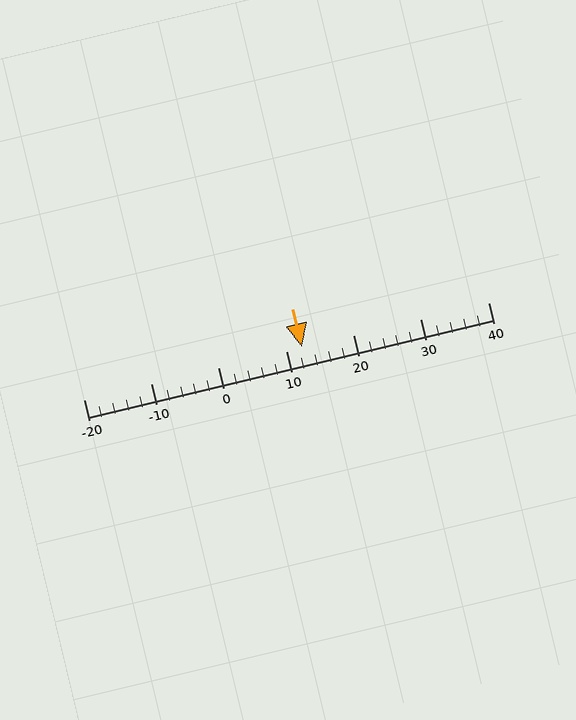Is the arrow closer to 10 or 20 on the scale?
The arrow is closer to 10.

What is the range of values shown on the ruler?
The ruler shows values from -20 to 40.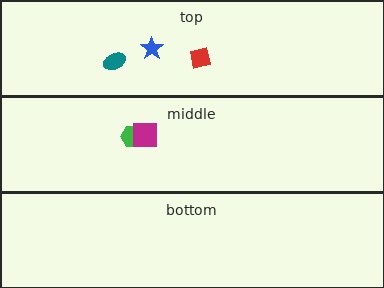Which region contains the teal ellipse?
The top region.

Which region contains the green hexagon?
The middle region.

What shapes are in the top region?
The red square, the teal ellipse, the blue star.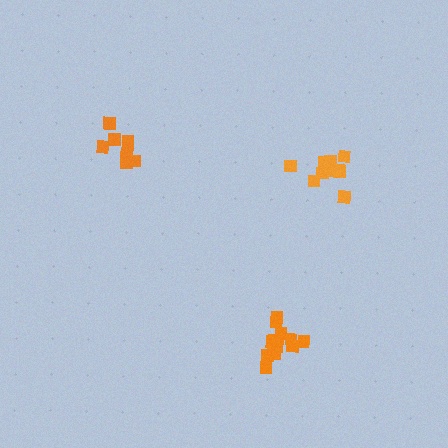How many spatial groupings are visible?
There are 3 spatial groupings.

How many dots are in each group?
Group 1: 13 dots, Group 2: 12 dots, Group 3: 8 dots (33 total).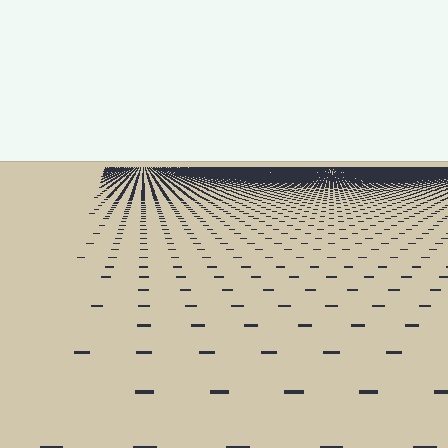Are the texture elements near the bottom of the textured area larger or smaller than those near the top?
Larger. Near the bottom, elements are closer to the viewer and appear at a bigger on-screen size.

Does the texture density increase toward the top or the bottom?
Density increases toward the top.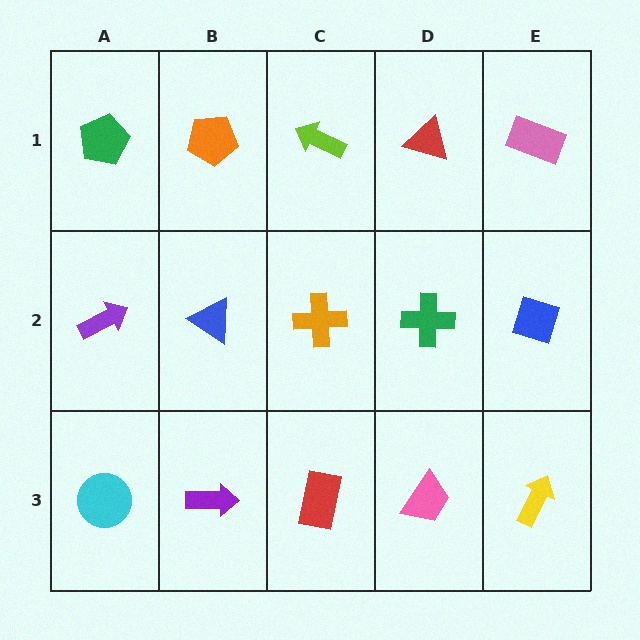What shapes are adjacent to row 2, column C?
A lime arrow (row 1, column C), a red rectangle (row 3, column C), a blue triangle (row 2, column B), a green cross (row 2, column D).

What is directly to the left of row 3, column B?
A cyan circle.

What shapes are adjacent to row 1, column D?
A green cross (row 2, column D), a lime arrow (row 1, column C), a pink rectangle (row 1, column E).